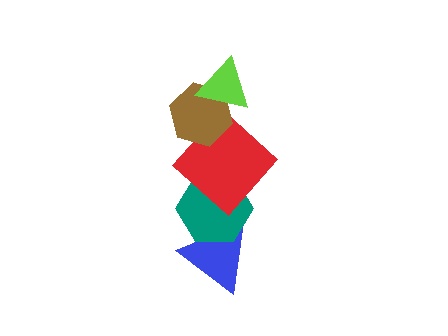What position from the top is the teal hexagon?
The teal hexagon is 4th from the top.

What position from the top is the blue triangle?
The blue triangle is 5th from the top.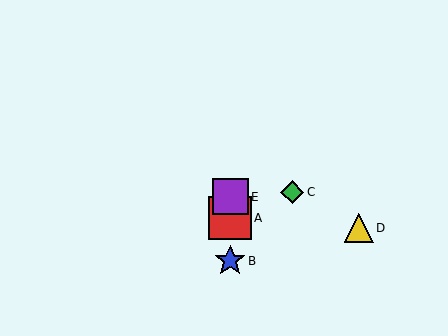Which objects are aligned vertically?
Objects A, B, E are aligned vertically.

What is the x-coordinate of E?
Object E is at x≈230.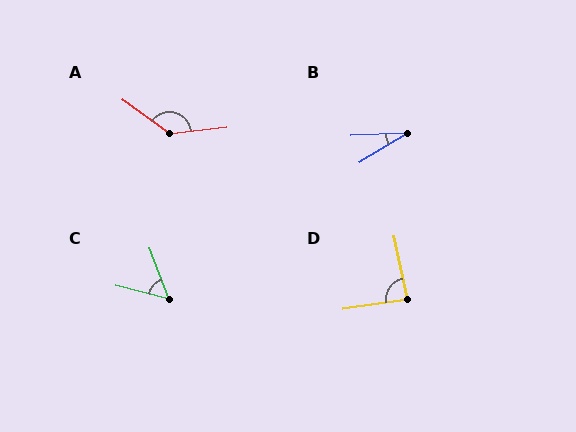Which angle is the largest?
A, at approximately 137 degrees.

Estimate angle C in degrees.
Approximately 55 degrees.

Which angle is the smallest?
B, at approximately 29 degrees.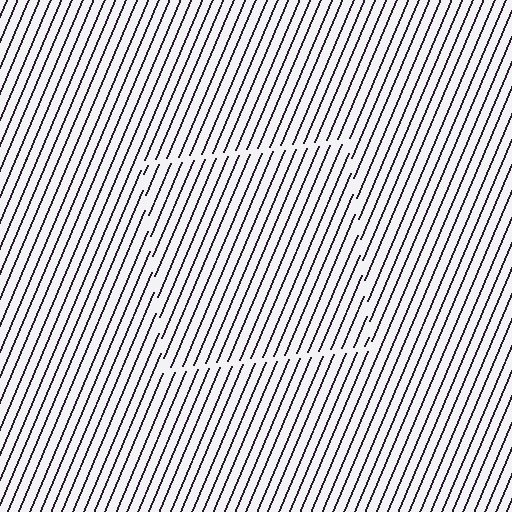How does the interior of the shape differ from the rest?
The interior of the shape contains the same grating, shifted by half a period — the contour is defined by the phase discontinuity where line-ends from the inner and outer gratings abut.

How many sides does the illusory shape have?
4 sides — the line-ends trace a square.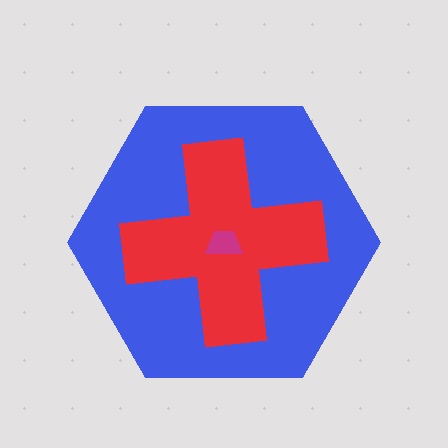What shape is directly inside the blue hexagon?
The red cross.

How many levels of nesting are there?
3.